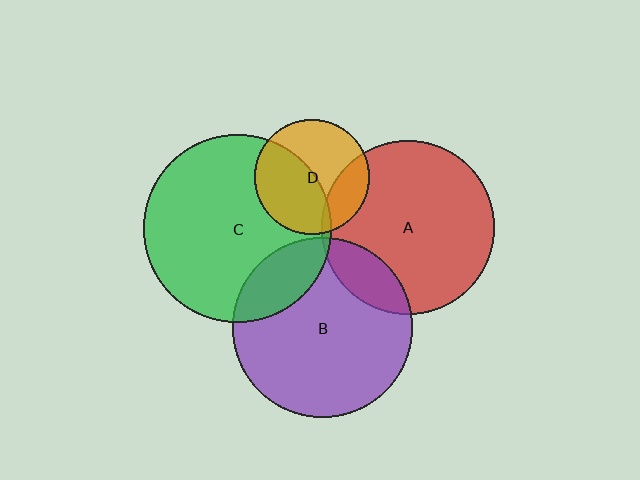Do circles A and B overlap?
Yes.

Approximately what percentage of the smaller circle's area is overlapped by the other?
Approximately 15%.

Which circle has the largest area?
Circle C (green).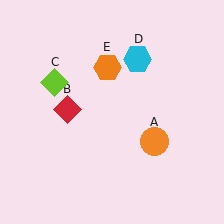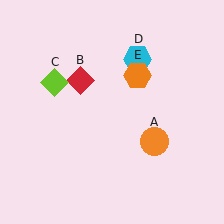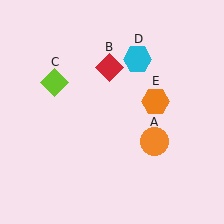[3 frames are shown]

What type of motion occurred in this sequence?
The red diamond (object B), orange hexagon (object E) rotated clockwise around the center of the scene.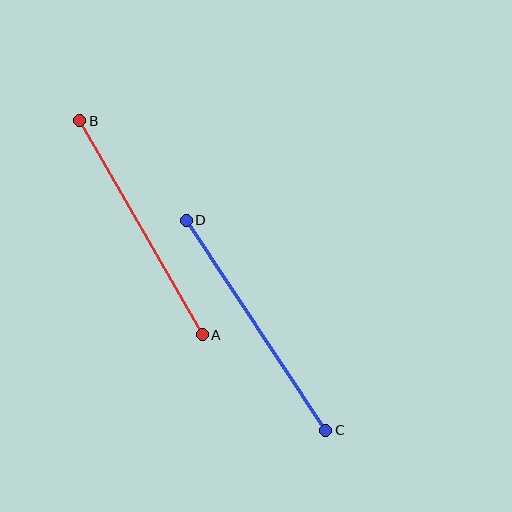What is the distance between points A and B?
The distance is approximately 247 pixels.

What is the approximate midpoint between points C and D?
The midpoint is at approximately (256, 325) pixels.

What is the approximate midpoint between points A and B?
The midpoint is at approximately (141, 228) pixels.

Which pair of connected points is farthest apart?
Points C and D are farthest apart.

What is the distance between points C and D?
The distance is approximately 252 pixels.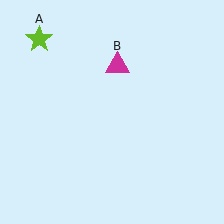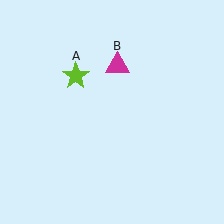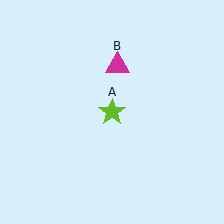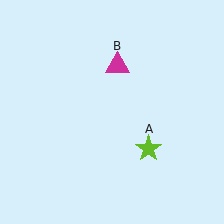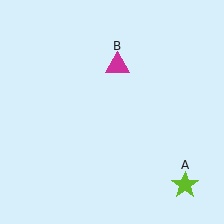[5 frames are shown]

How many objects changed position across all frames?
1 object changed position: lime star (object A).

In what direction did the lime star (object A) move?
The lime star (object A) moved down and to the right.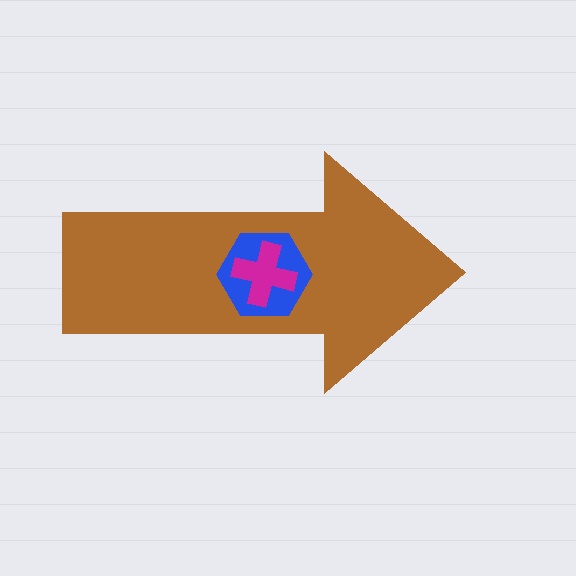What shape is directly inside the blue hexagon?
The magenta cross.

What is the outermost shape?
The brown arrow.